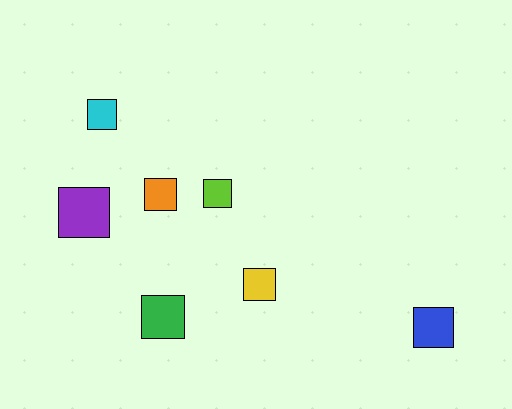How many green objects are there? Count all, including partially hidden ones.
There is 1 green object.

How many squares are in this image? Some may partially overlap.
There are 7 squares.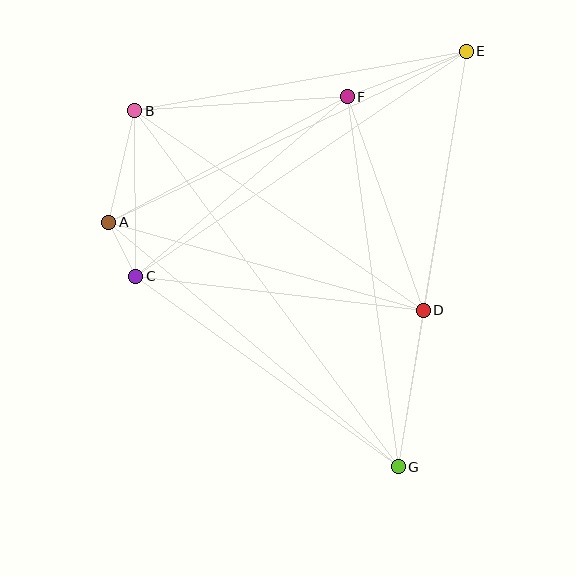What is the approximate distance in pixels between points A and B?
The distance between A and B is approximately 114 pixels.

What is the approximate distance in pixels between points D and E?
The distance between D and E is approximately 263 pixels.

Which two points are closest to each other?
Points A and C are closest to each other.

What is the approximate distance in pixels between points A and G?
The distance between A and G is approximately 379 pixels.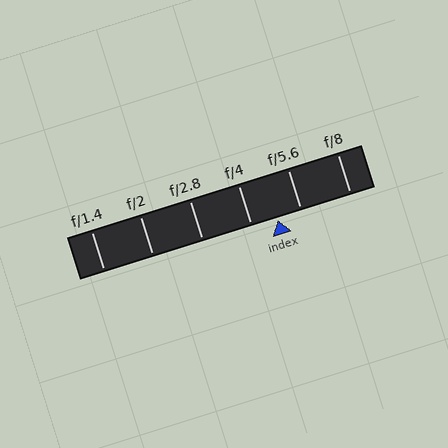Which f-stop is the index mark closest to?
The index mark is closest to f/5.6.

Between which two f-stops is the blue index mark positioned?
The index mark is between f/4 and f/5.6.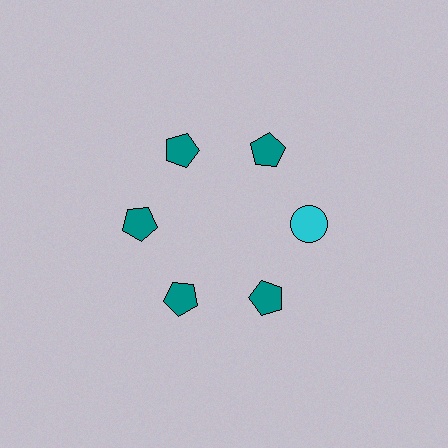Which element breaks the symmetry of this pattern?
The cyan circle at roughly the 3 o'clock position breaks the symmetry. All other shapes are teal pentagons.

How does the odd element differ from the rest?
It differs in both color (cyan instead of teal) and shape (circle instead of pentagon).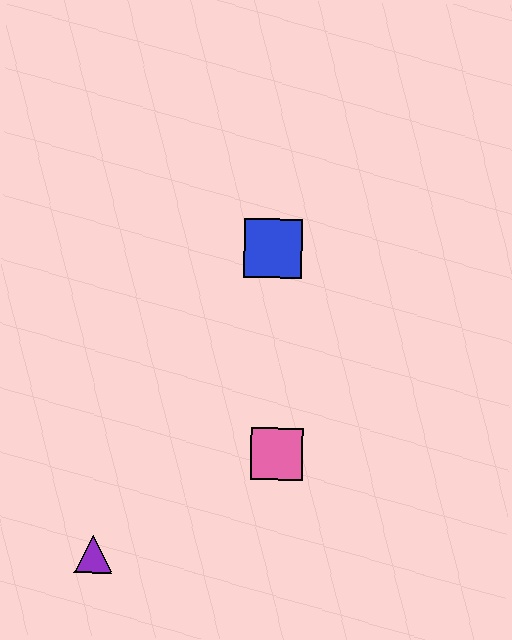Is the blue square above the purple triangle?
Yes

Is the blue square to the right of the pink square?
No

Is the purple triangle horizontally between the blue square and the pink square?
No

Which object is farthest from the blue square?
The purple triangle is farthest from the blue square.